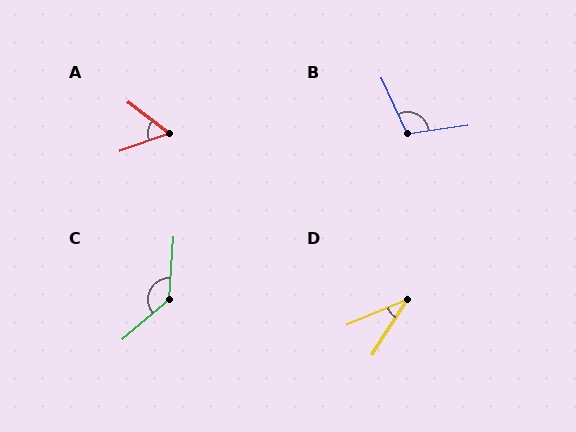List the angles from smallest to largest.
D (35°), A (57°), B (106°), C (135°).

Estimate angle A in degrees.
Approximately 57 degrees.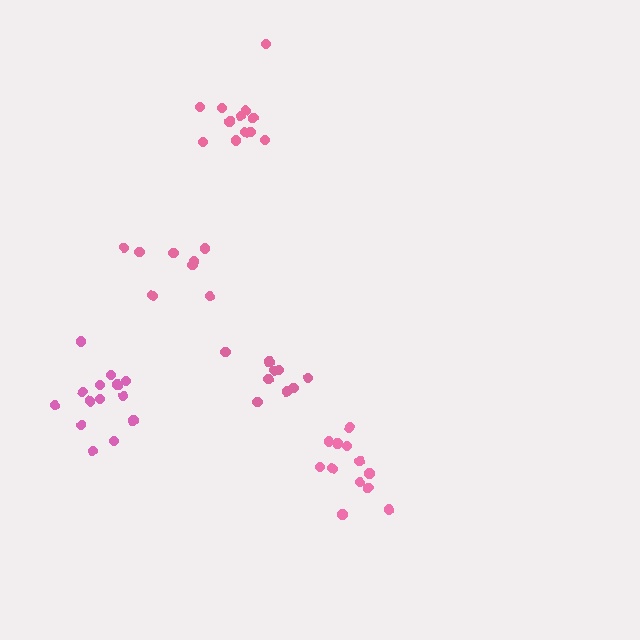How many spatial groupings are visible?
There are 5 spatial groupings.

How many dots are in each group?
Group 1: 8 dots, Group 2: 9 dots, Group 3: 12 dots, Group 4: 12 dots, Group 5: 14 dots (55 total).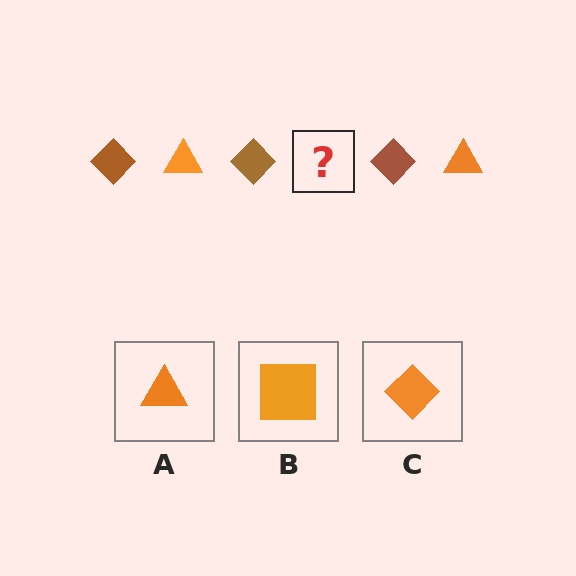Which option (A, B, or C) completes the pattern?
A.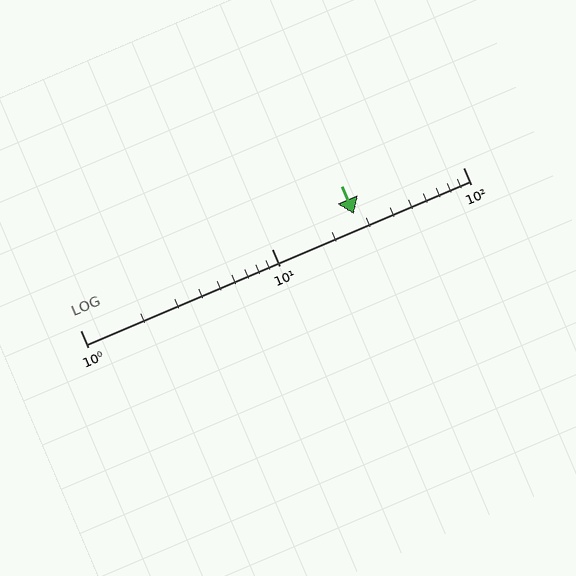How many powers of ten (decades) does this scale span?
The scale spans 2 decades, from 1 to 100.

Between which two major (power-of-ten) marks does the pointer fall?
The pointer is between 10 and 100.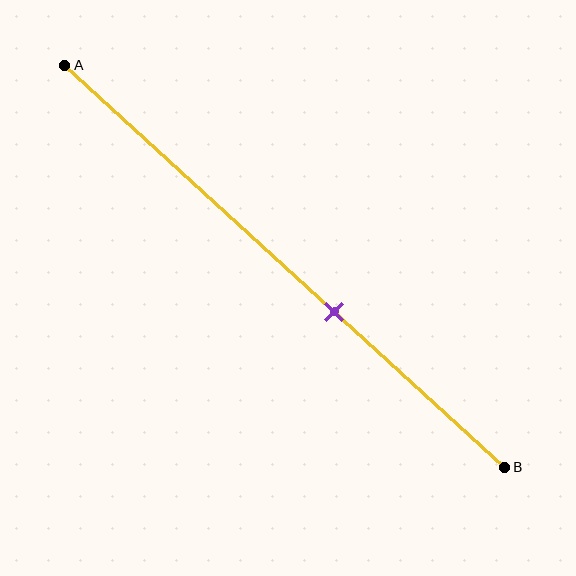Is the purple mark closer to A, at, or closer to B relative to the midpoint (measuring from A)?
The purple mark is closer to point B than the midpoint of segment AB.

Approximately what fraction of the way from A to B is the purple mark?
The purple mark is approximately 60% of the way from A to B.